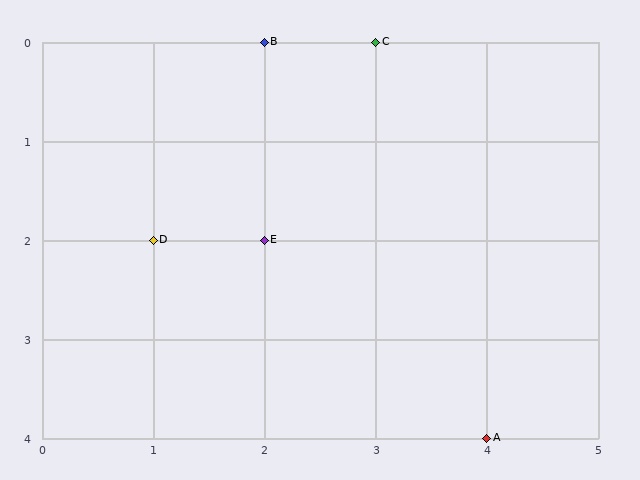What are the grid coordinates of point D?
Point D is at grid coordinates (1, 2).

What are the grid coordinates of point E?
Point E is at grid coordinates (2, 2).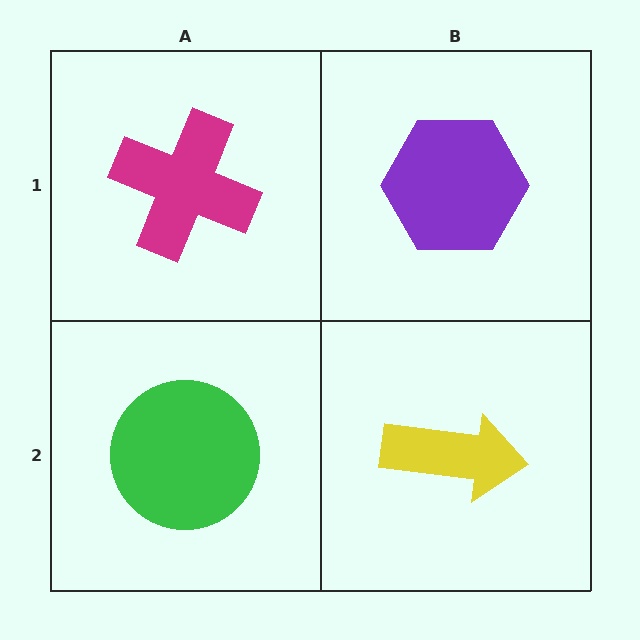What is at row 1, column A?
A magenta cross.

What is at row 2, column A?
A green circle.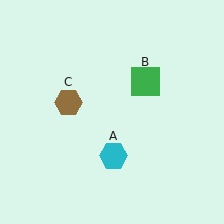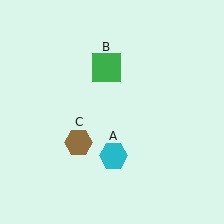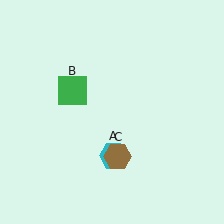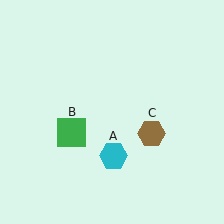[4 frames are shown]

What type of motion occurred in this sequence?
The green square (object B), brown hexagon (object C) rotated counterclockwise around the center of the scene.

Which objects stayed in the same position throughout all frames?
Cyan hexagon (object A) remained stationary.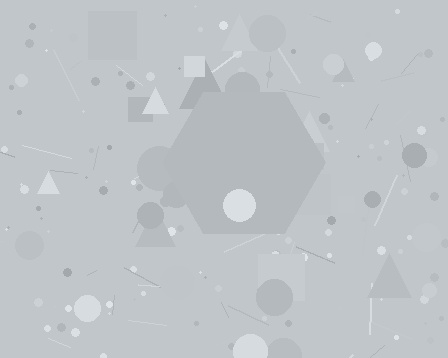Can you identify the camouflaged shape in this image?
The camouflaged shape is a hexagon.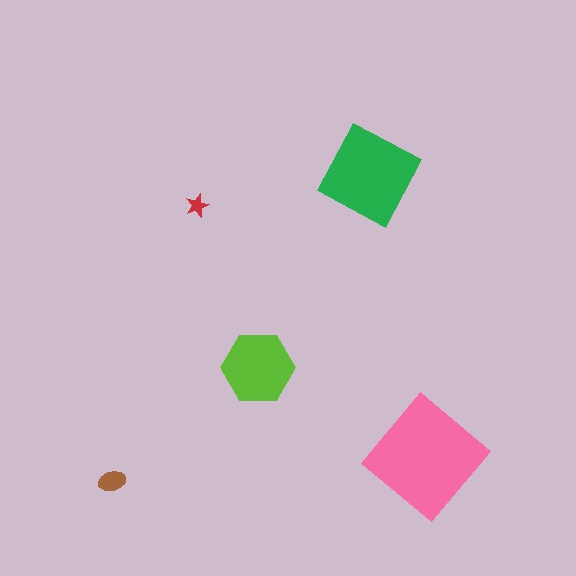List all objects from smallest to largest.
The red star, the brown ellipse, the lime hexagon, the green diamond, the pink diamond.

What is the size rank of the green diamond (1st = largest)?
2nd.